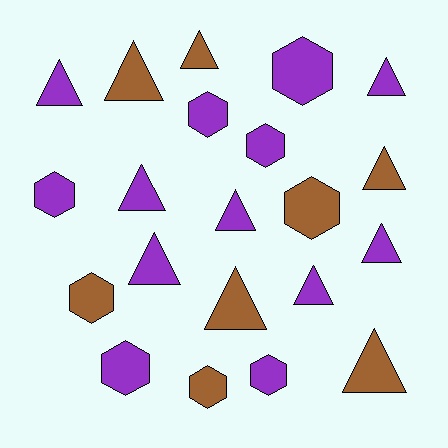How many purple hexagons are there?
There are 6 purple hexagons.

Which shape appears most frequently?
Triangle, with 12 objects.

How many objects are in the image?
There are 21 objects.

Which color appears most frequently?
Purple, with 13 objects.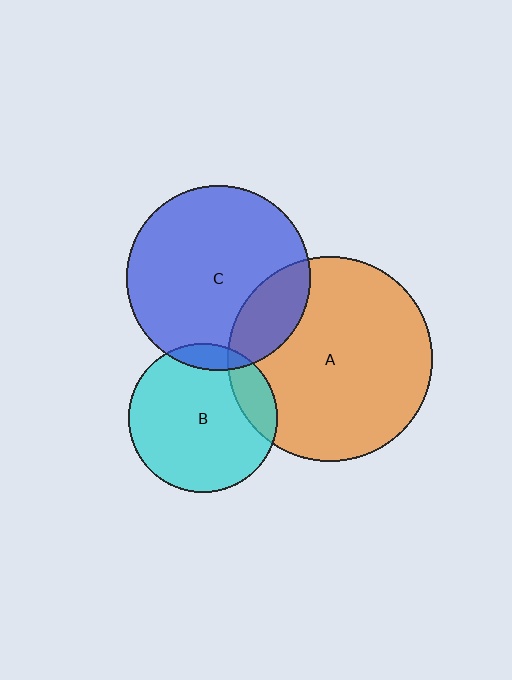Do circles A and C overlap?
Yes.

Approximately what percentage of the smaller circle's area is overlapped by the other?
Approximately 20%.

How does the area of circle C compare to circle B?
Approximately 1.5 times.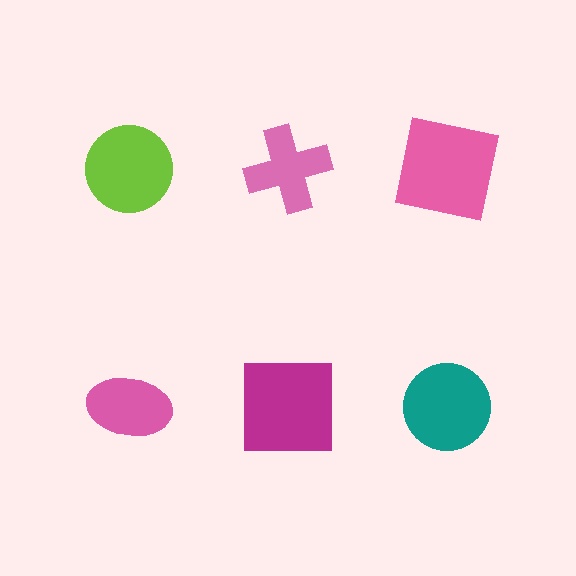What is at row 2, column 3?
A teal circle.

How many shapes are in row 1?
3 shapes.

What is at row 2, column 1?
A pink ellipse.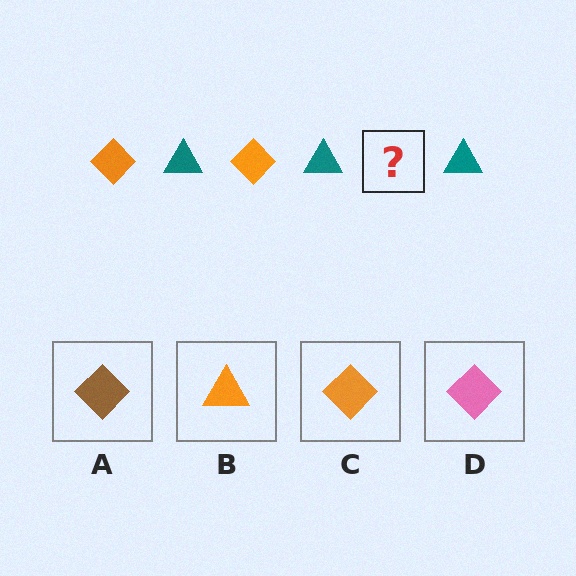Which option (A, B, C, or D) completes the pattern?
C.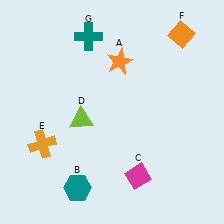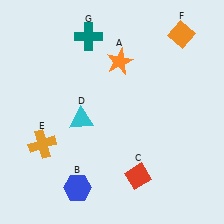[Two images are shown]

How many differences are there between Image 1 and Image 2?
There are 3 differences between the two images.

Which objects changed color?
B changed from teal to blue. C changed from magenta to red. D changed from lime to cyan.